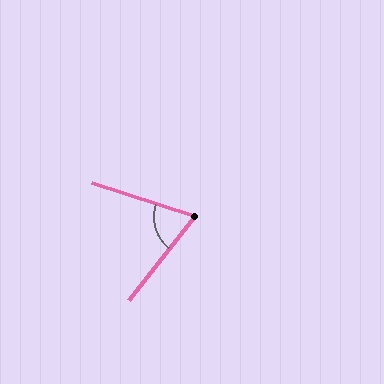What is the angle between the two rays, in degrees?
Approximately 70 degrees.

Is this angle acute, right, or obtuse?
It is acute.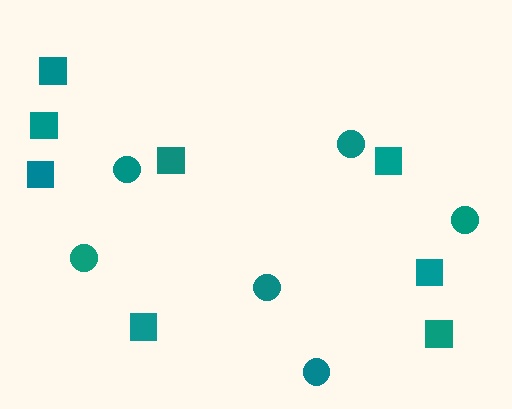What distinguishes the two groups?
There are 2 groups: one group of circles (6) and one group of squares (8).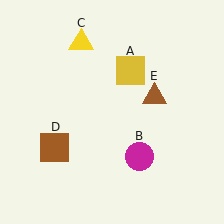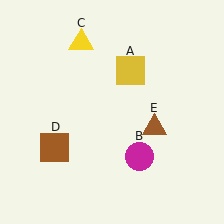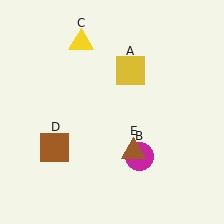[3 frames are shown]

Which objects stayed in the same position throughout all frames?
Yellow square (object A) and magenta circle (object B) and yellow triangle (object C) and brown square (object D) remained stationary.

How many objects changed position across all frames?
1 object changed position: brown triangle (object E).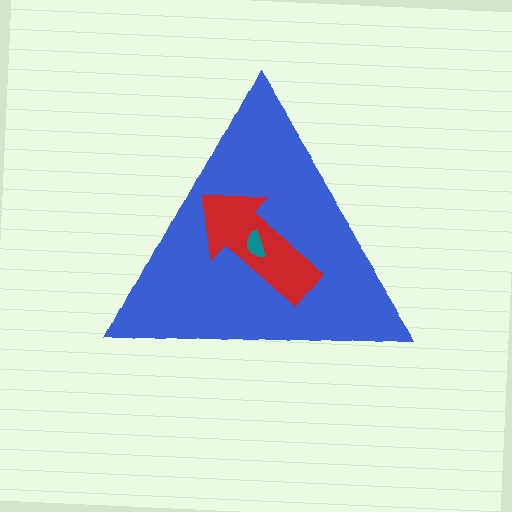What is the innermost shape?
The teal semicircle.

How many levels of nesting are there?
3.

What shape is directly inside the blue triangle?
The red arrow.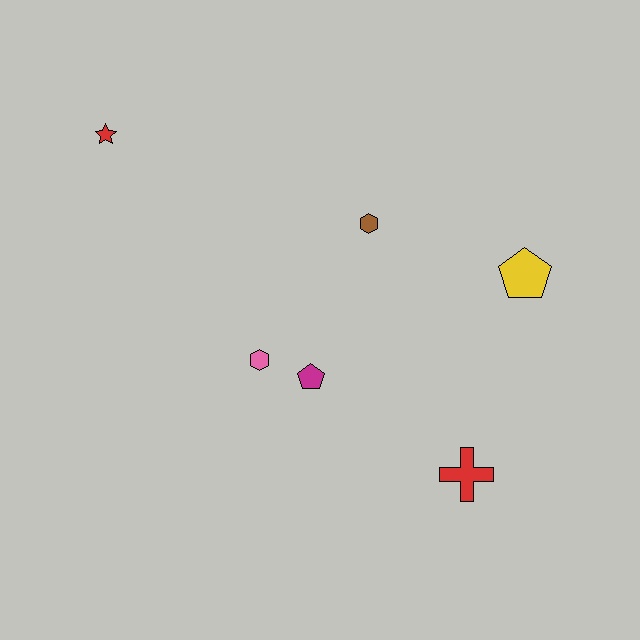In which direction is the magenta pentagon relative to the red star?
The magenta pentagon is below the red star.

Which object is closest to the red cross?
The magenta pentagon is closest to the red cross.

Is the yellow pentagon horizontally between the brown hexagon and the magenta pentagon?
No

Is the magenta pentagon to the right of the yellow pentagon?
No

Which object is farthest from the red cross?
The red star is farthest from the red cross.